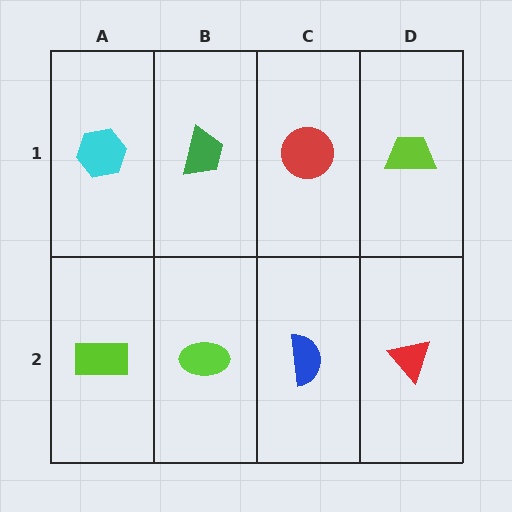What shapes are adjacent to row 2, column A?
A cyan hexagon (row 1, column A), a lime ellipse (row 2, column B).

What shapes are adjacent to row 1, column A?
A lime rectangle (row 2, column A), a green trapezoid (row 1, column B).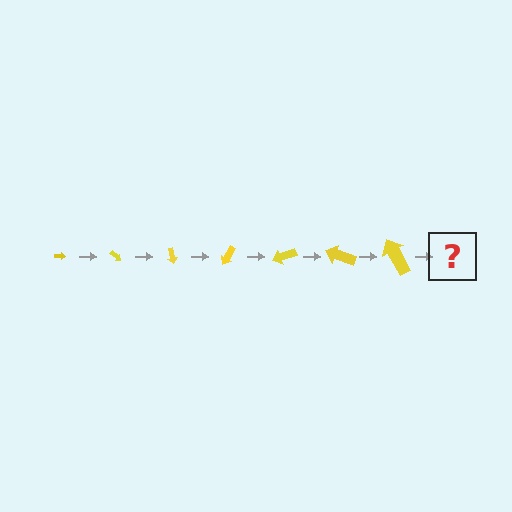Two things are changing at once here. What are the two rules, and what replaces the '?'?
The two rules are that the arrow grows larger each step and it rotates 40 degrees each step. The '?' should be an arrow, larger than the previous one and rotated 280 degrees from the start.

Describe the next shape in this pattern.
It should be an arrow, larger than the previous one and rotated 280 degrees from the start.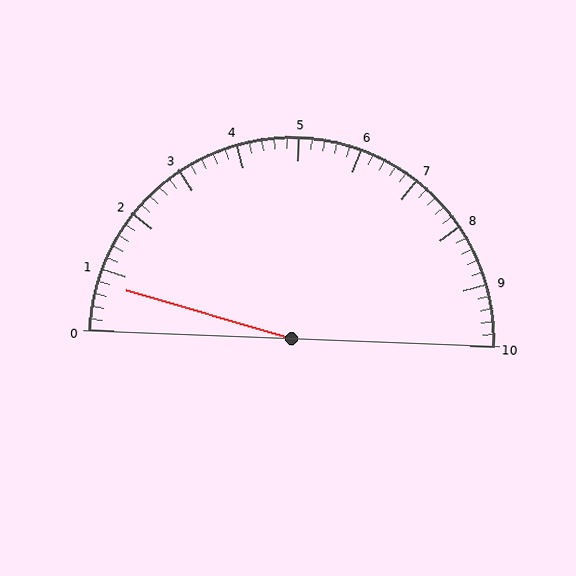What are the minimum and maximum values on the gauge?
The gauge ranges from 0 to 10.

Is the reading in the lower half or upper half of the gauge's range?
The reading is in the lower half of the range (0 to 10).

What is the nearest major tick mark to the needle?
The nearest major tick mark is 1.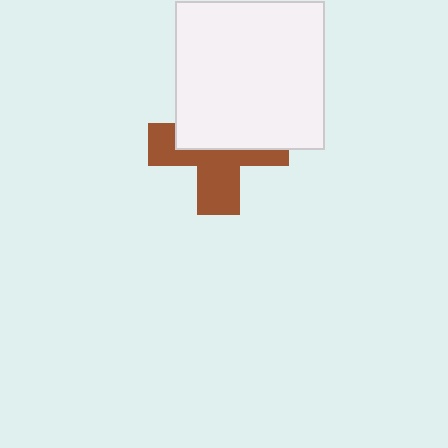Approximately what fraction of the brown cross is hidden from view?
Roughly 50% of the brown cross is hidden behind the white square.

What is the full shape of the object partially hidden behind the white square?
The partially hidden object is a brown cross.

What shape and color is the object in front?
The object in front is a white square.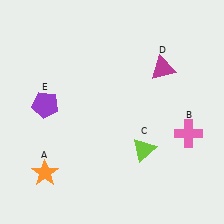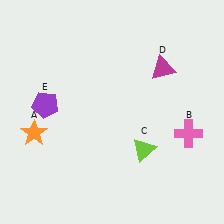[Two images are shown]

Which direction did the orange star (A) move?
The orange star (A) moved up.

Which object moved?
The orange star (A) moved up.